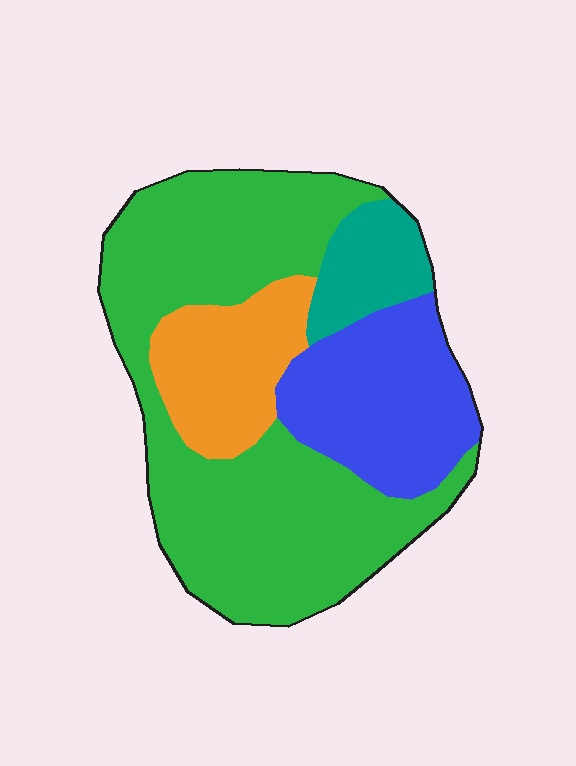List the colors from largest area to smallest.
From largest to smallest: green, blue, orange, teal.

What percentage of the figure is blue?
Blue covers about 20% of the figure.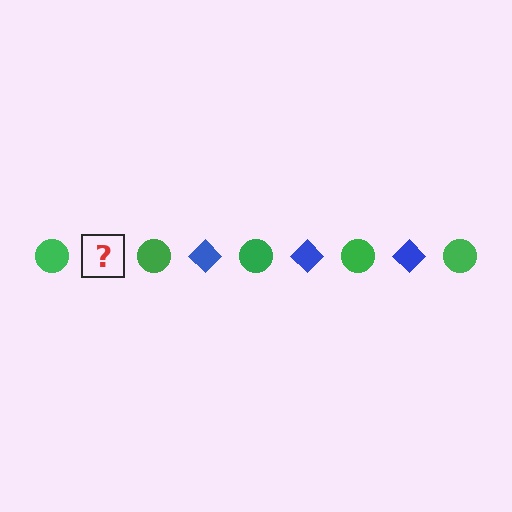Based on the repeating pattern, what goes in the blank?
The blank should be a blue diamond.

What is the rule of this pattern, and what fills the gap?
The rule is that the pattern alternates between green circle and blue diamond. The gap should be filled with a blue diamond.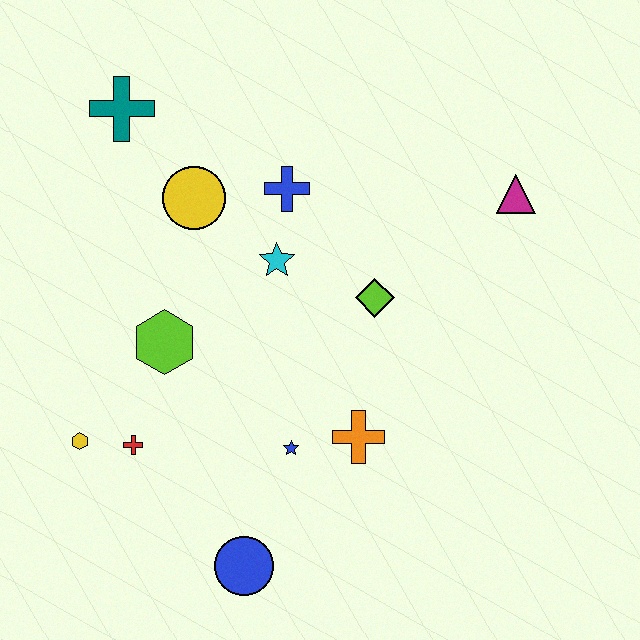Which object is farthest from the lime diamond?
The yellow hexagon is farthest from the lime diamond.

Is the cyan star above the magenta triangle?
No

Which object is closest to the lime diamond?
The cyan star is closest to the lime diamond.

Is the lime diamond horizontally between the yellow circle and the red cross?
No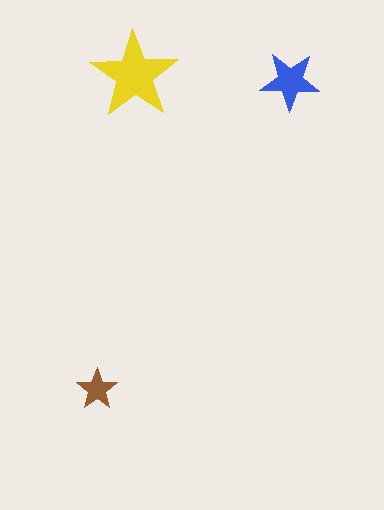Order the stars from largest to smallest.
the yellow one, the blue one, the brown one.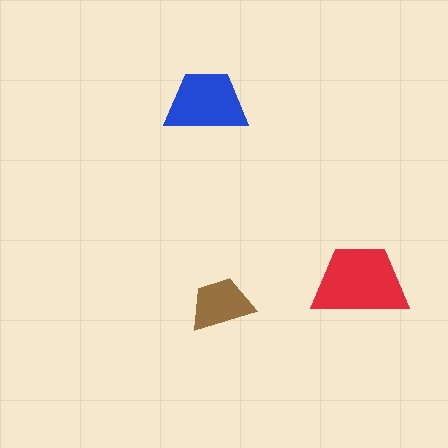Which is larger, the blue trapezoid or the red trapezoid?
The red one.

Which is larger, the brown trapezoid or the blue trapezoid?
The blue one.